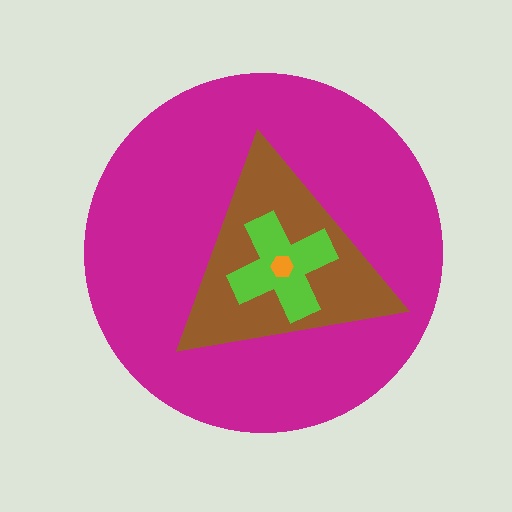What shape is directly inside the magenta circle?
The brown triangle.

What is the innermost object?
The orange hexagon.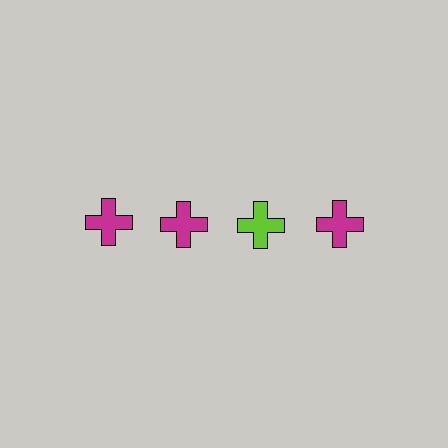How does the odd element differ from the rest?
It has a different color: lime instead of magenta.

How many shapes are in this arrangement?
There are 4 shapes arranged in a grid pattern.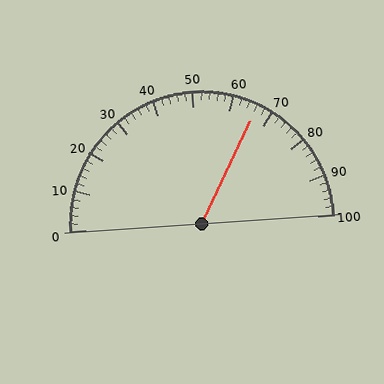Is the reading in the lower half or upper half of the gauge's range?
The reading is in the upper half of the range (0 to 100).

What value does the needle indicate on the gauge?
The needle indicates approximately 66.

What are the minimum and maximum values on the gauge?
The gauge ranges from 0 to 100.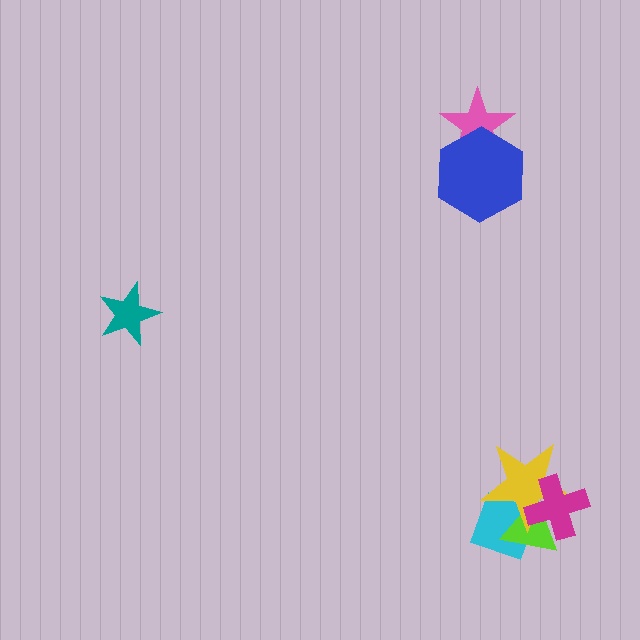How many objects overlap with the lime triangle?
3 objects overlap with the lime triangle.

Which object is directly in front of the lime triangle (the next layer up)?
The yellow star is directly in front of the lime triangle.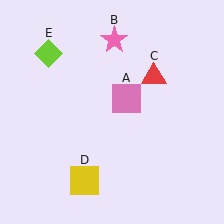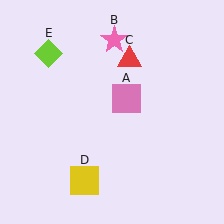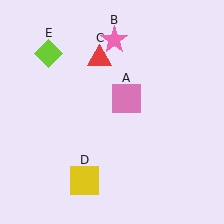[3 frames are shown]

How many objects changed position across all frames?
1 object changed position: red triangle (object C).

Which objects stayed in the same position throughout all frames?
Pink square (object A) and pink star (object B) and yellow square (object D) and lime diamond (object E) remained stationary.